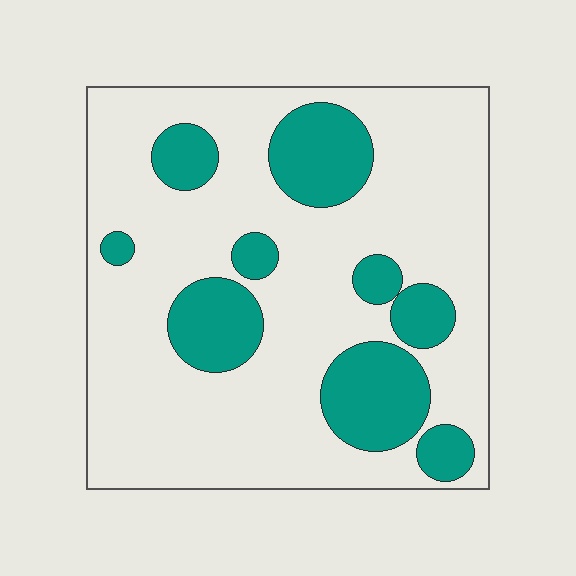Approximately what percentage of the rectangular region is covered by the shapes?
Approximately 25%.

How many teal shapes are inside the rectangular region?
9.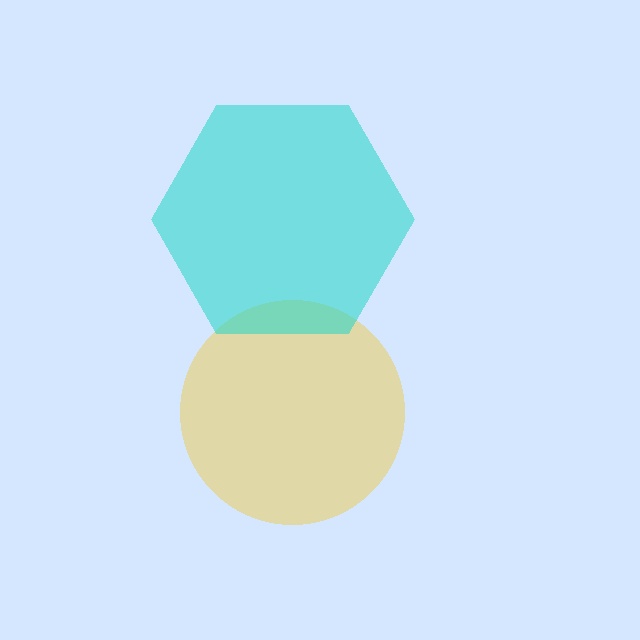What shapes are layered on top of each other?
The layered shapes are: a yellow circle, a cyan hexagon.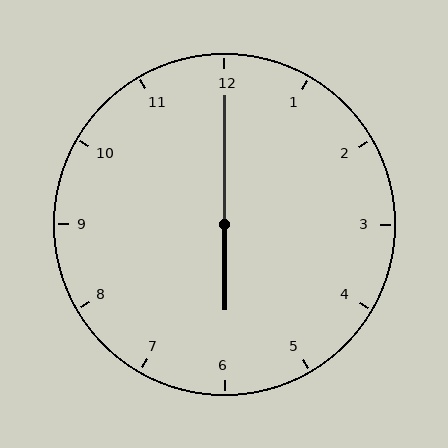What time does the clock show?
6:00.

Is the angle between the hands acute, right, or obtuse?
It is obtuse.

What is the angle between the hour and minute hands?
Approximately 180 degrees.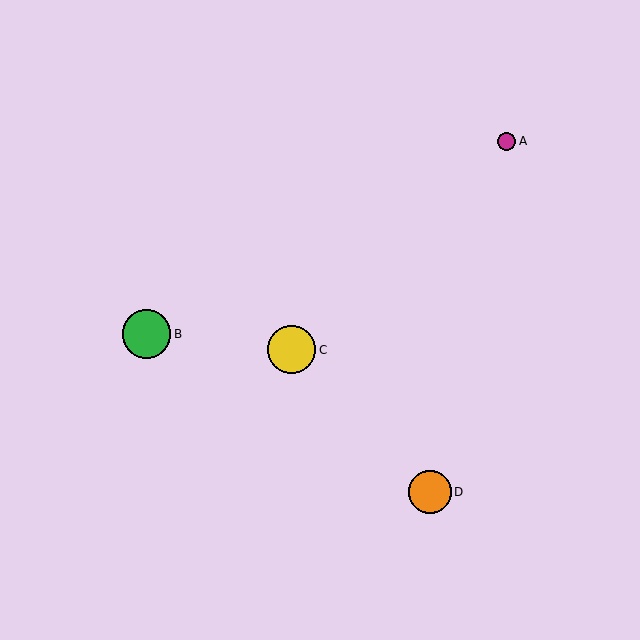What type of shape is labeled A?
Shape A is a magenta circle.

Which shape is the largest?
The green circle (labeled B) is the largest.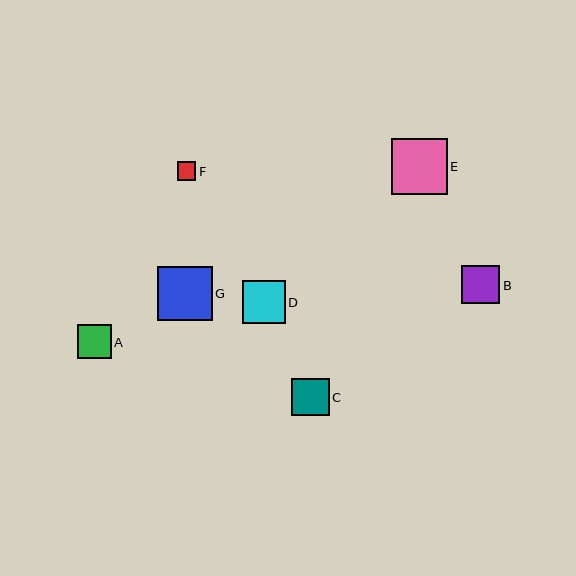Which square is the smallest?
Square F is the smallest with a size of approximately 18 pixels.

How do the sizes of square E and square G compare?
Square E and square G are approximately the same size.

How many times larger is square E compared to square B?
Square E is approximately 1.4 times the size of square B.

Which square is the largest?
Square E is the largest with a size of approximately 56 pixels.